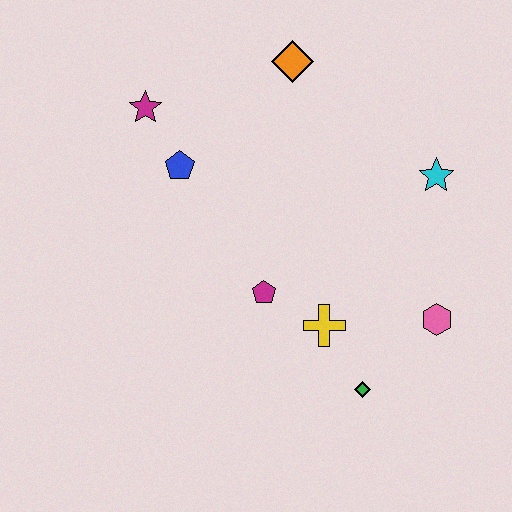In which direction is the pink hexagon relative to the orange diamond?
The pink hexagon is below the orange diamond.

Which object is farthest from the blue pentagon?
The pink hexagon is farthest from the blue pentagon.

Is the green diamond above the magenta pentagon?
No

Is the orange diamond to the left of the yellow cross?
Yes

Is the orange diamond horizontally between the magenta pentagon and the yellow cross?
Yes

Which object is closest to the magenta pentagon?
The yellow cross is closest to the magenta pentagon.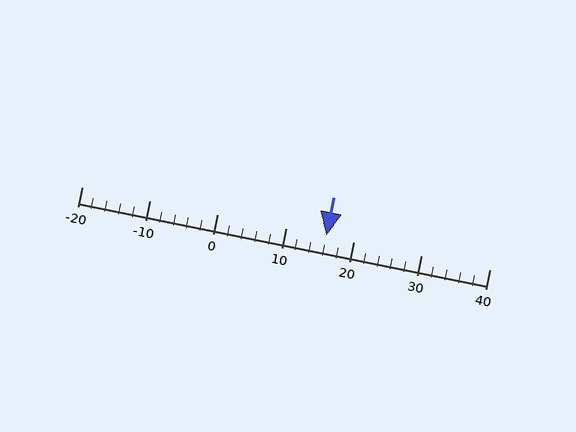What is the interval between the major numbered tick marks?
The major tick marks are spaced 10 units apart.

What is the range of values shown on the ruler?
The ruler shows values from -20 to 40.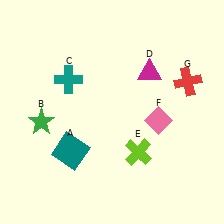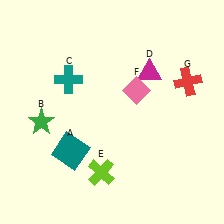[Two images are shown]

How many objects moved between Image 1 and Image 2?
2 objects moved between the two images.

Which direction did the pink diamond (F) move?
The pink diamond (F) moved up.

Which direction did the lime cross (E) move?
The lime cross (E) moved left.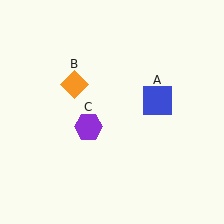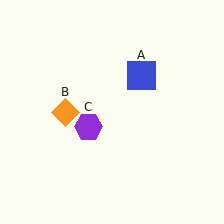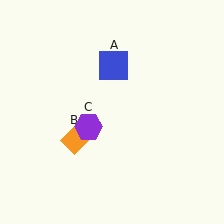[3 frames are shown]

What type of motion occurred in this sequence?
The blue square (object A), orange diamond (object B) rotated counterclockwise around the center of the scene.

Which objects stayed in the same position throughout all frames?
Purple hexagon (object C) remained stationary.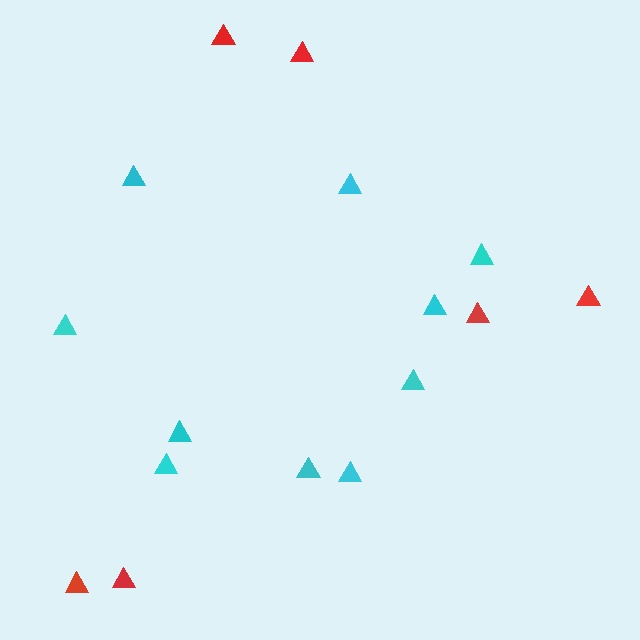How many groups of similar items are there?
There are 2 groups: one group of red triangles (6) and one group of cyan triangles (10).